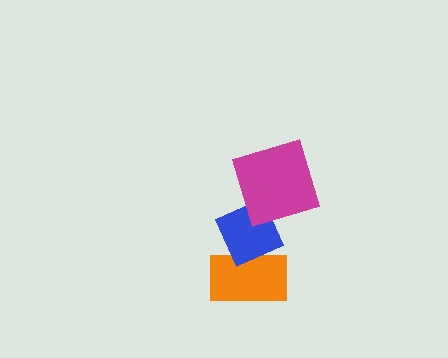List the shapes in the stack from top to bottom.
From top to bottom: the magenta square, the blue diamond, the orange rectangle.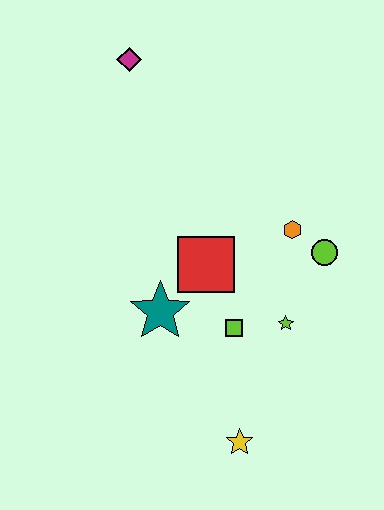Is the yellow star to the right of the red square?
Yes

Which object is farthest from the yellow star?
The magenta diamond is farthest from the yellow star.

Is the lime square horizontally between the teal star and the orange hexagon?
Yes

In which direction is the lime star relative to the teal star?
The lime star is to the right of the teal star.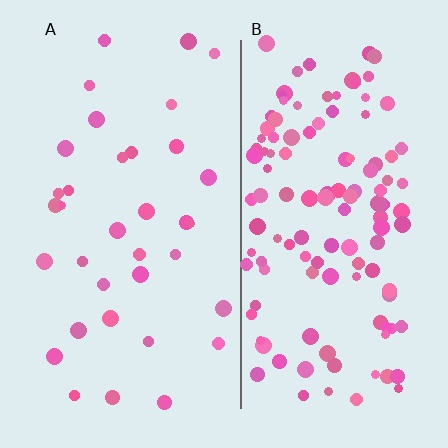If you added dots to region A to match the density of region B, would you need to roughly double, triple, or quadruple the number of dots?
Approximately quadruple.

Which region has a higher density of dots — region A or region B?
B (the right).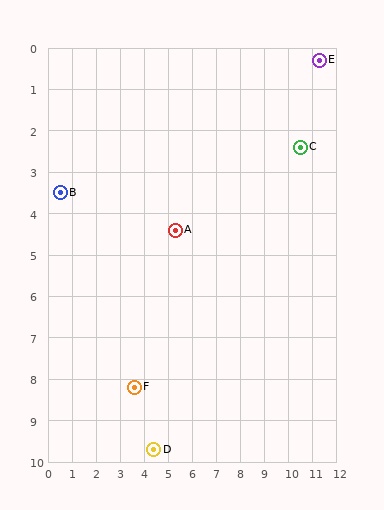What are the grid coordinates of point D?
Point D is at approximately (4.4, 9.7).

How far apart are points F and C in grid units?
Points F and C are about 9.0 grid units apart.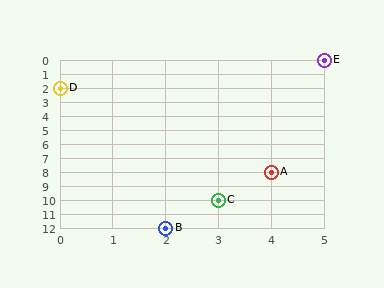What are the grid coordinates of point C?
Point C is at grid coordinates (3, 10).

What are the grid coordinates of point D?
Point D is at grid coordinates (0, 2).